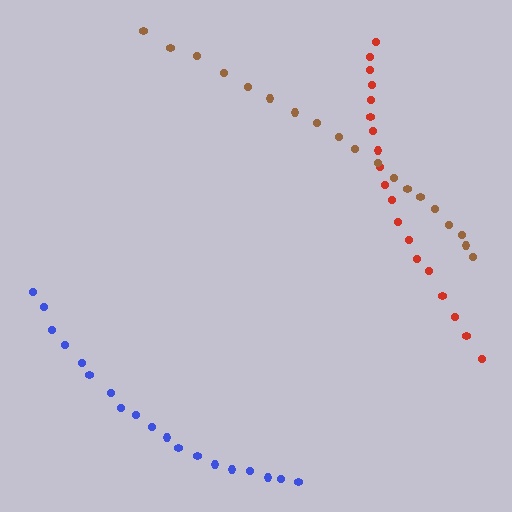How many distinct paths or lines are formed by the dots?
There are 3 distinct paths.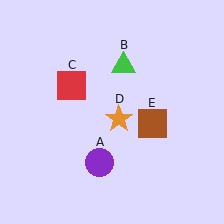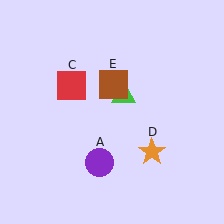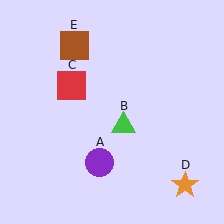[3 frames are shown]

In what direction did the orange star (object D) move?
The orange star (object D) moved down and to the right.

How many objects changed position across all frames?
3 objects changed position: green triangle (object B), orange star (object D), brown square (object E).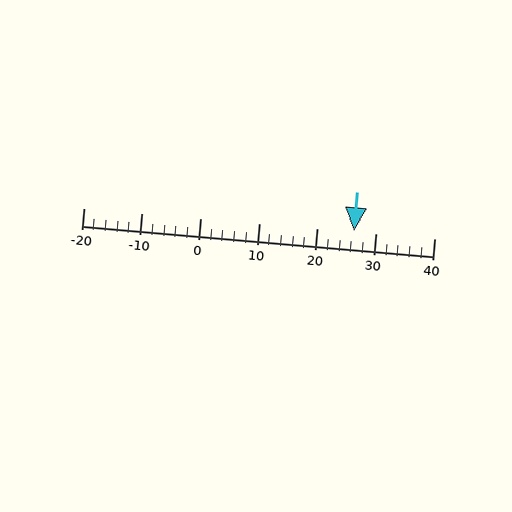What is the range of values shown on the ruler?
The ruler shows values from -20 to 40.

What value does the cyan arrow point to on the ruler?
The cyan arrow points to approximately 26.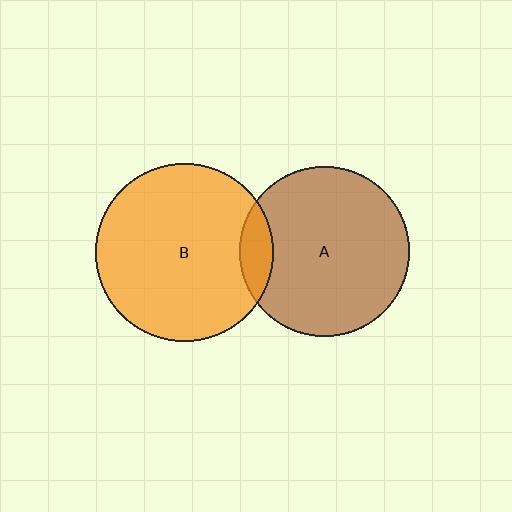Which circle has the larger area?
Circle B (orange).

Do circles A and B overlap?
Yes.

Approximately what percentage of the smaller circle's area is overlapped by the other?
Approximately 10%.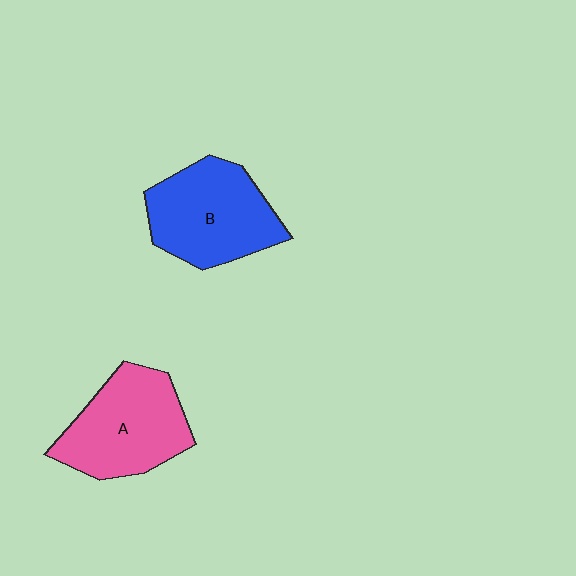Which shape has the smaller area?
Shape A (pink).